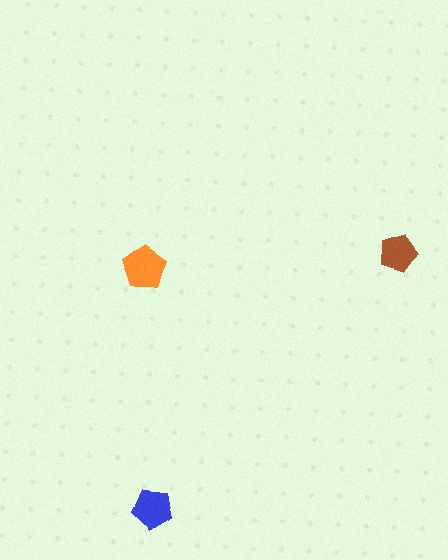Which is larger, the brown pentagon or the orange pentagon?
The orange one.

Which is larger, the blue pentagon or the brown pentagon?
The blue one.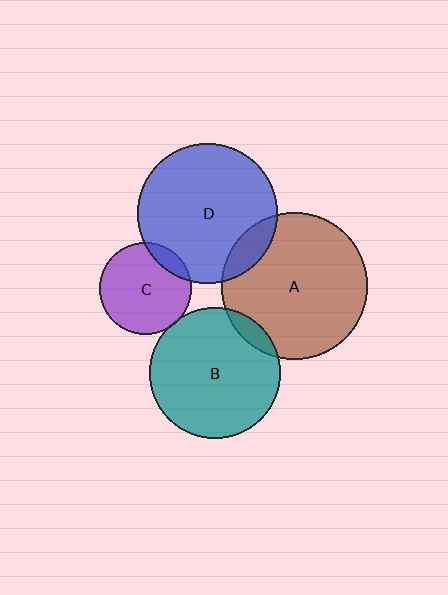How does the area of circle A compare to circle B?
Approximately 1.2 times.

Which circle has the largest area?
Circle A (brown).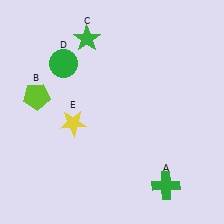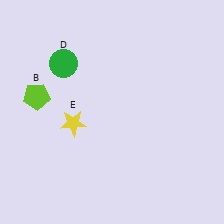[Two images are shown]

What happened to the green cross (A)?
The green cross (A) was removed in Image 2. It was in the bottom-right area of Image 1.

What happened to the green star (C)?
The green star (C) was removed in Image 2. It was in the top-left area of Image 1.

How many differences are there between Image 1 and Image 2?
There are 2 differences between the two images.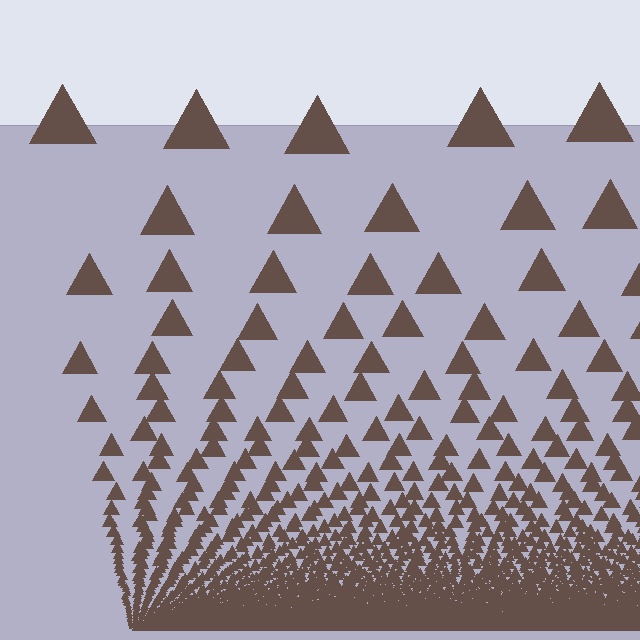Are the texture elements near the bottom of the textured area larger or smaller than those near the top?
Smaller. The gradient is inverted — elements near the bottom are smaller and denser.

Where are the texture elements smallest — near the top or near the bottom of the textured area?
Near the bottom.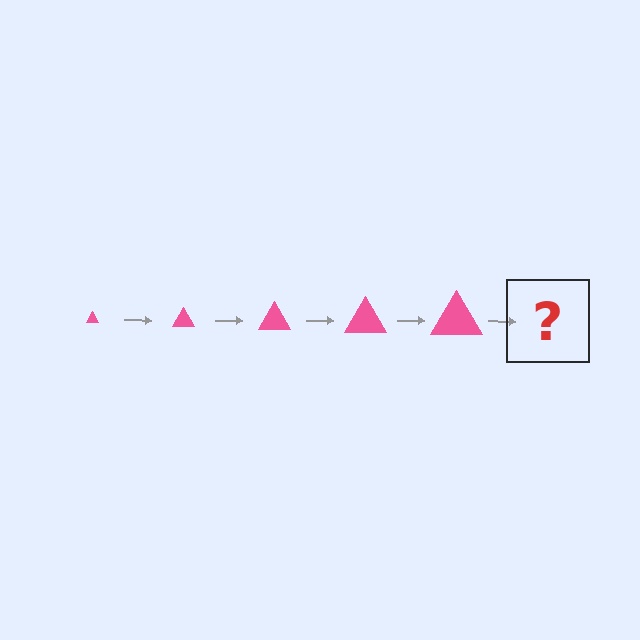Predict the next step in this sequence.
The next step is a pink triangle, larger than the previous one.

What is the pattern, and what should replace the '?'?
The pattern is that the triangle gets progressively larger each step. The '?' should be a pink triangle, larger than the previous one.